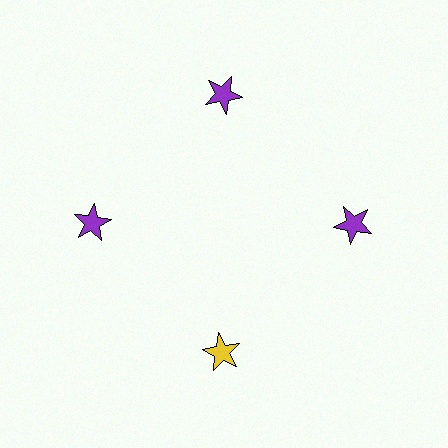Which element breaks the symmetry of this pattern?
The yellow star at roughly the 6 o'clock position breaks the symmetry. All other shapes are purple stars.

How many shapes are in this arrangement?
There are 4 shapes arranged in a ring pattern.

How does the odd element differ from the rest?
It has a different color: yellow instead of purple.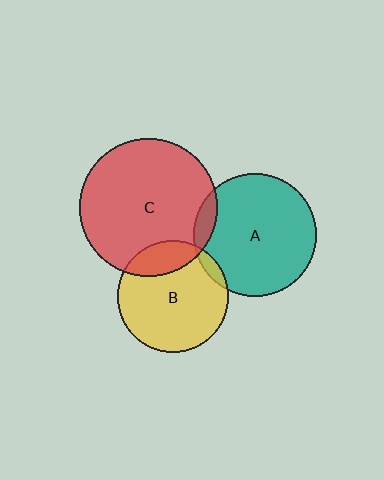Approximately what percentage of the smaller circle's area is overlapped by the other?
Approximately 10%.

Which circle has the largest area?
Circle C (red).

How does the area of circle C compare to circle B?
Approximately 1.5 times.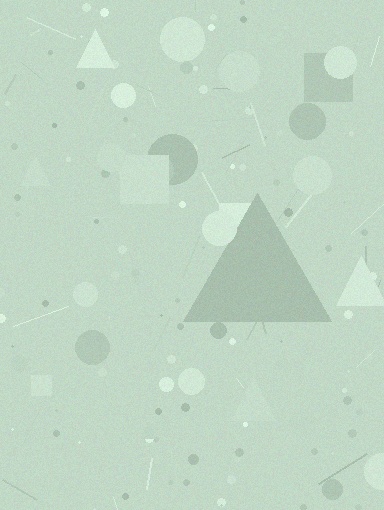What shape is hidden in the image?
A triangle is hidden in the image.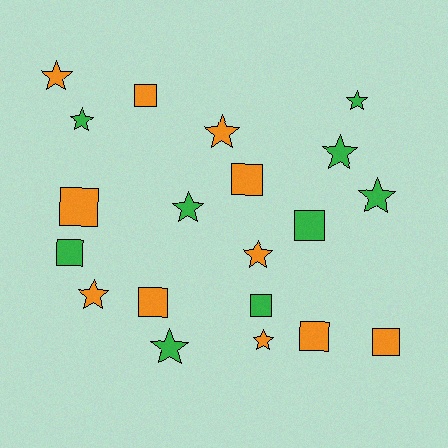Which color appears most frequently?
Orange, with 11 objects.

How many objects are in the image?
There are 20 objects.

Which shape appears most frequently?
Star, with 11 objects.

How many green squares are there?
There are 3 green squares.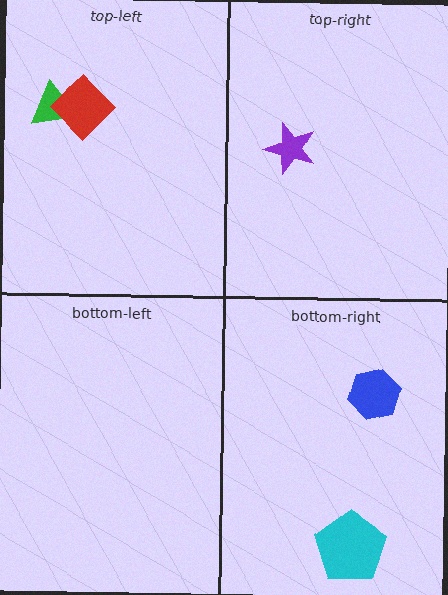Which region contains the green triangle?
The top-left region.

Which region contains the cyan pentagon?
The bottom-right region.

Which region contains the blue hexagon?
The bottom-right region.